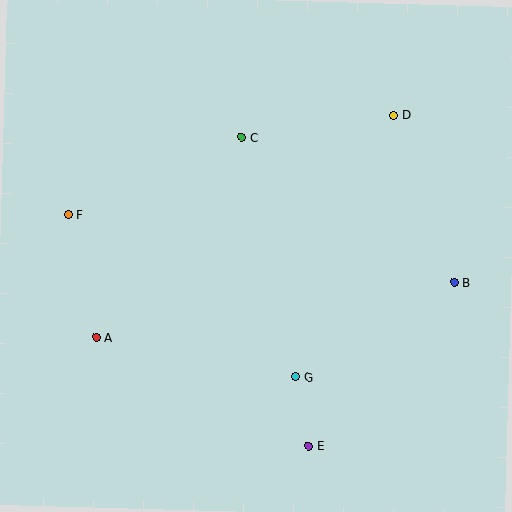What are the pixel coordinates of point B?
Point B is at (454, 282).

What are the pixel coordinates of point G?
Point G is at (296, 377).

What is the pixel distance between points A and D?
The distance between A and D is 372 pixels.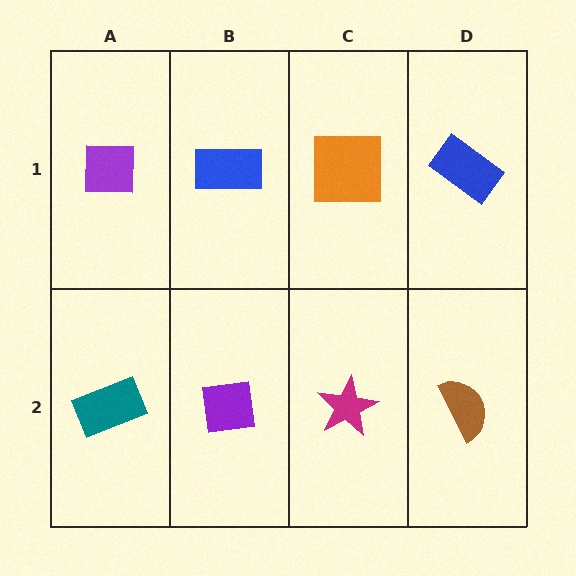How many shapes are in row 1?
4 shapes.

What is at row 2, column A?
A teal rectangle.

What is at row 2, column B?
A purple square.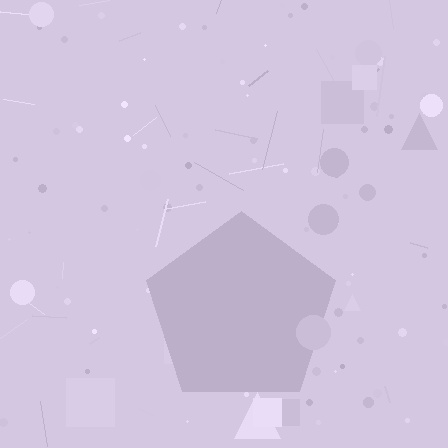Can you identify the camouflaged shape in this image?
The camouflaged shape is a pentagon.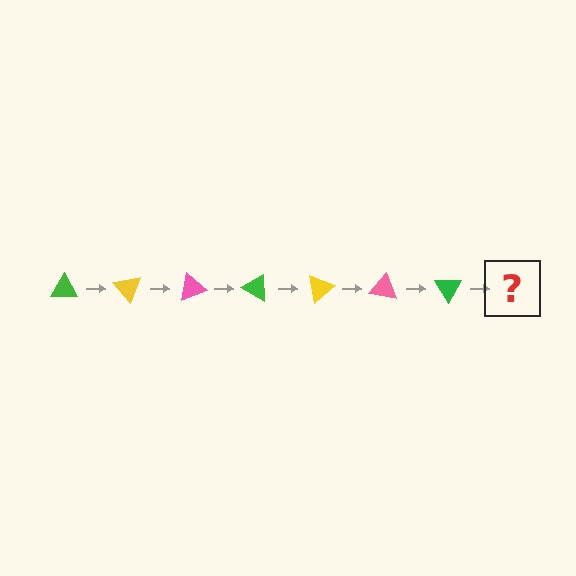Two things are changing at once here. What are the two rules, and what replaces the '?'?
The two rules are that it rotates 50 degrees each step and the color cycles through green, yellow, and pink. The '?' should be a yellow triangle, rotated 350 degrees from the start.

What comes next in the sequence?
The next element should be a yellow triangle, rotated 350 degrees from the start.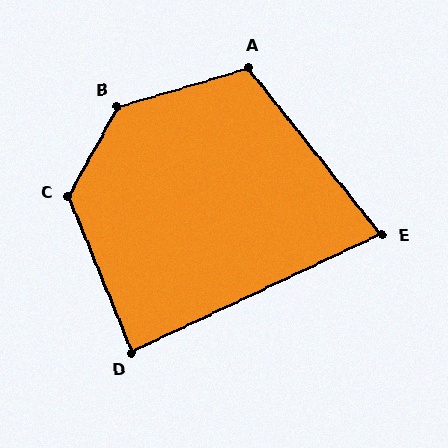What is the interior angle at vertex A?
Approximately 112 degrees (obtuse).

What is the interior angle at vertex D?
Approximately 87 degrees (approximately right).